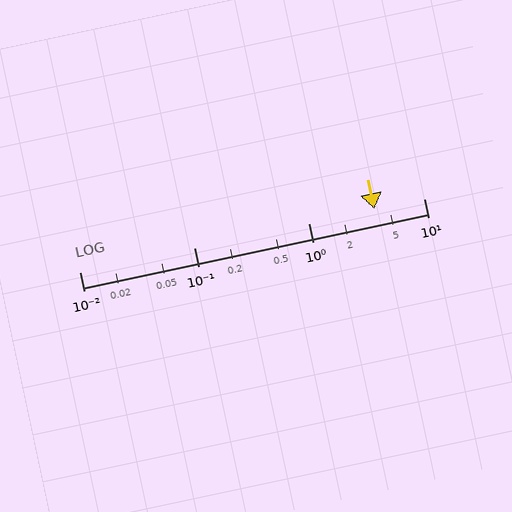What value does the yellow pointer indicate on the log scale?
The pointer indicates approximately 3.7.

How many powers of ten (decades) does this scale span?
The scale spans 3 decades, from 0.01 to 10.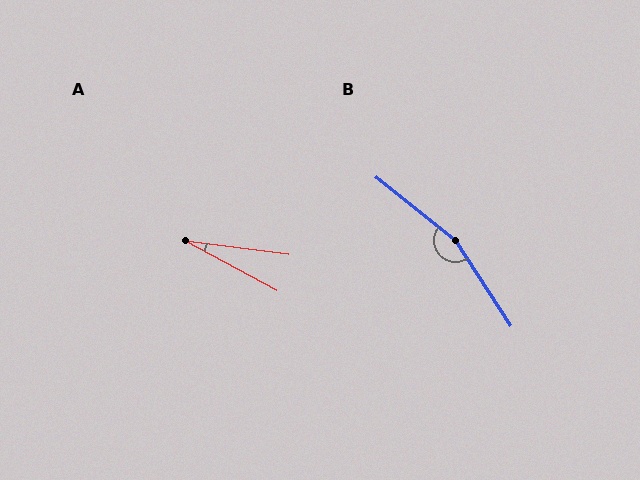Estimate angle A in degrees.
Approximately 20 degrees.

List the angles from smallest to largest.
A (20°), B (162°).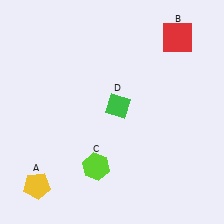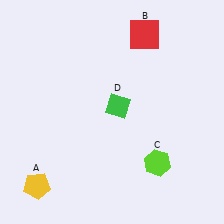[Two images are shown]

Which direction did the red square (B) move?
The red square (B) moved left.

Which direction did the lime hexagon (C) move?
The lime hexagon (C) moved right.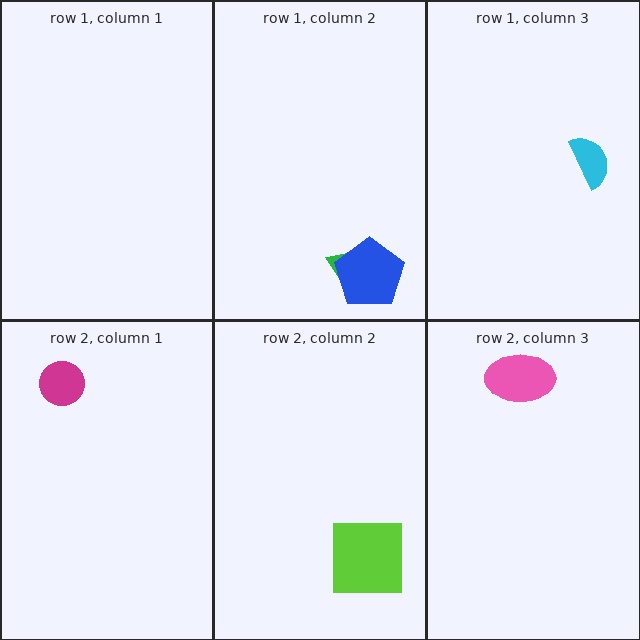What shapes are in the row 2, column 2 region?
The lime square.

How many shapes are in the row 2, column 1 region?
1.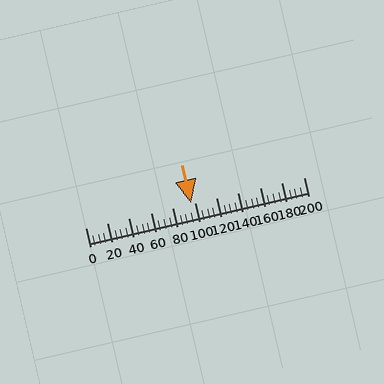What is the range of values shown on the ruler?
The ruler shows values from 0 to 200.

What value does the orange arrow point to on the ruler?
The orange arrow points to approximately 97.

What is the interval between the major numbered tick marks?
The major tick marks are spaced 20 units apart.